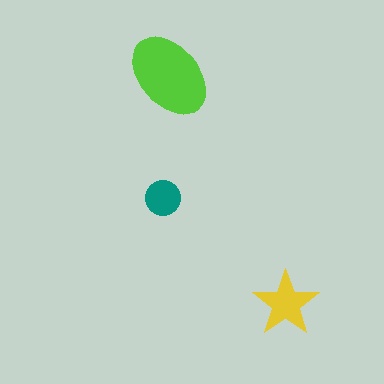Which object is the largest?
The lime ellipse.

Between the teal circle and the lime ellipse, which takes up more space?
The lime ellipse.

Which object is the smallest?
The teal circle.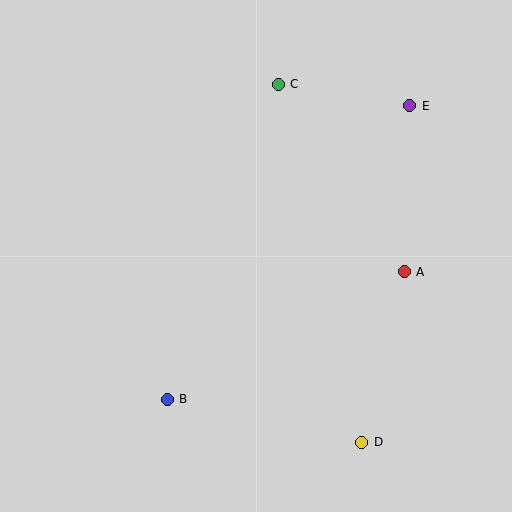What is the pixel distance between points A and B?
The distance between A and B is 269 pixels.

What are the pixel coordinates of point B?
Point B is at (167, 399).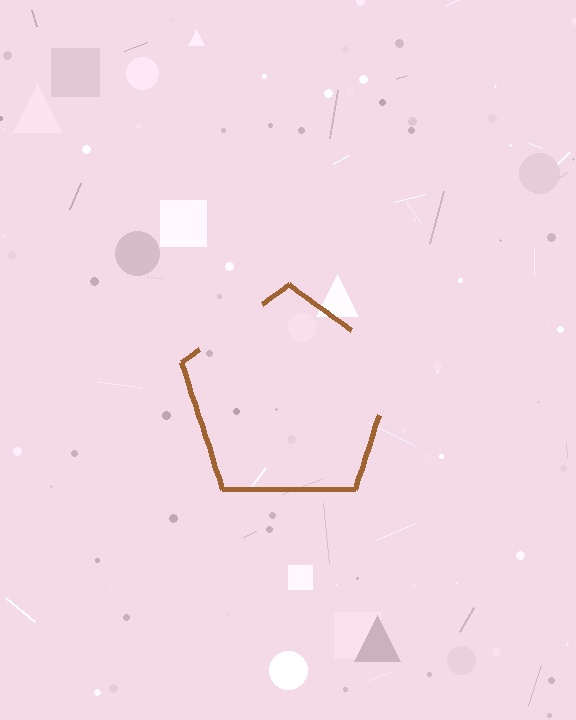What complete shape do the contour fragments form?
The contour fragments form a pentagon.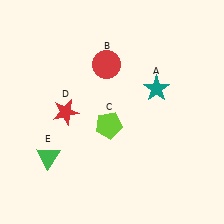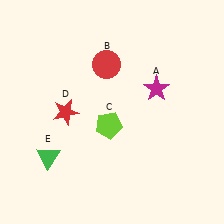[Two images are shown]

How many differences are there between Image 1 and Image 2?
There is 1 difference between the two images.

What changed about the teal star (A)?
In Image 1, A is teal. In Image 2, it changed to magenta.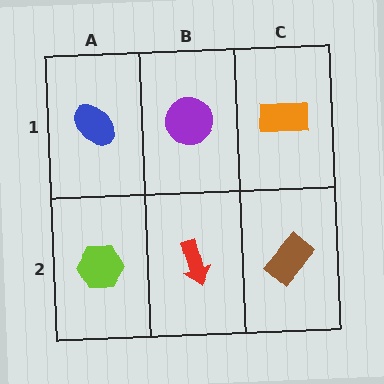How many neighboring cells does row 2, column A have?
2.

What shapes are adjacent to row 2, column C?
An orange rectangle (row 1, column C), a red arrow (row 2, column B).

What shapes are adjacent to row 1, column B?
A red arrow (row 2, column B), a blue ellipse (row 1, column A), an orange rectangle (row 1, column C).